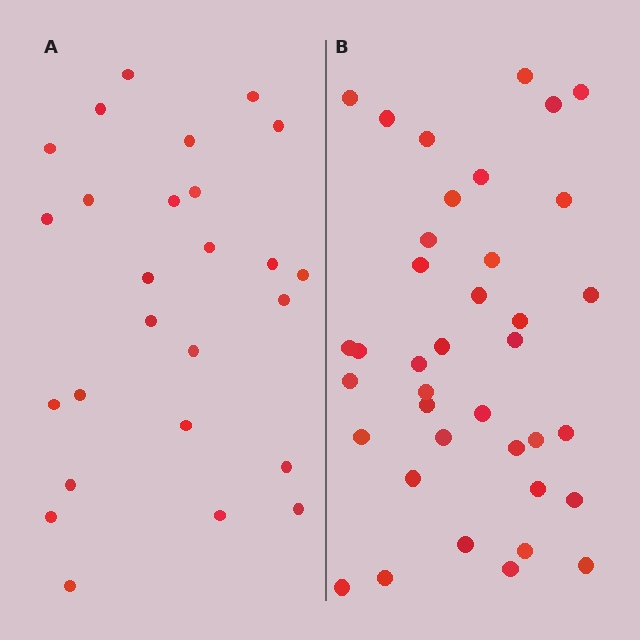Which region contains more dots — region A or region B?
Region B (the right region) has more dots.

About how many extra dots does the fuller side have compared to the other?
Region B has roughly 12 or so more dots than region A.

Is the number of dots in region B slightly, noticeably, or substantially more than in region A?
Region B has substantially more. The ratio is roughly 1.5 to 1.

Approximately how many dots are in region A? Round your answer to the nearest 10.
About 30 dots. (The exact count is 26, which rounds to 30.)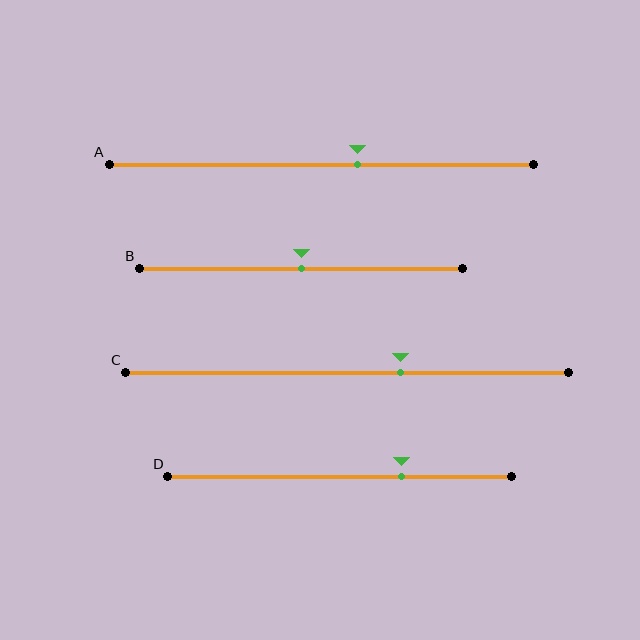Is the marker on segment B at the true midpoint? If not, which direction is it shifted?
Yes, the marker on segment B is at the true midpoint.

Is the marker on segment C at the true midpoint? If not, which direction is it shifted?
No, the marker on segment C is shifted to the right by about 12% of the segment length.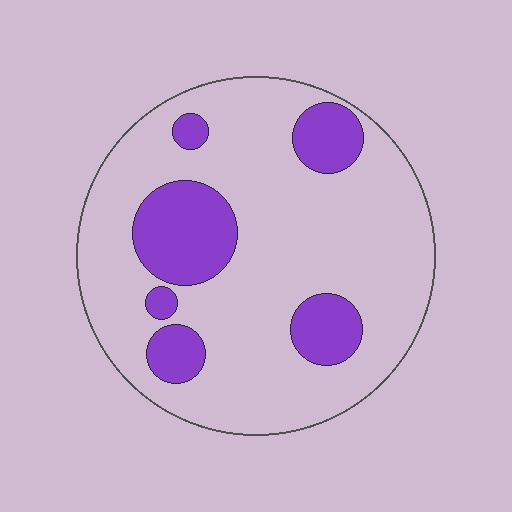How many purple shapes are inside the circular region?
6.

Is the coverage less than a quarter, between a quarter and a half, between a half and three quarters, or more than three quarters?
Less than a quarter.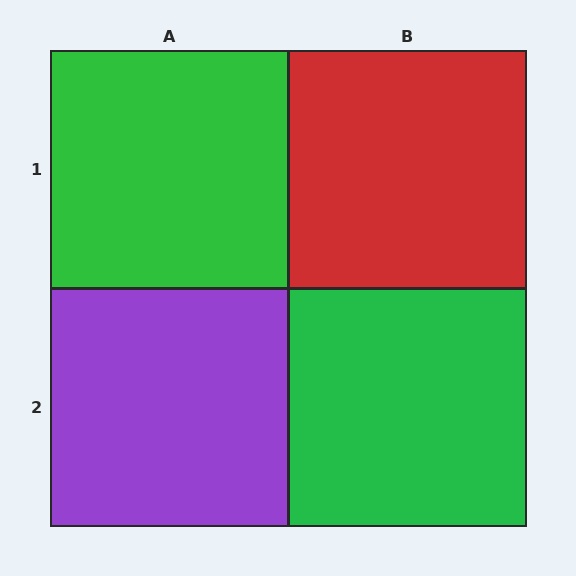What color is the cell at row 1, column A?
Green.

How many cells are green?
2 cells are green.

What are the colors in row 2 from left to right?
Purple, green.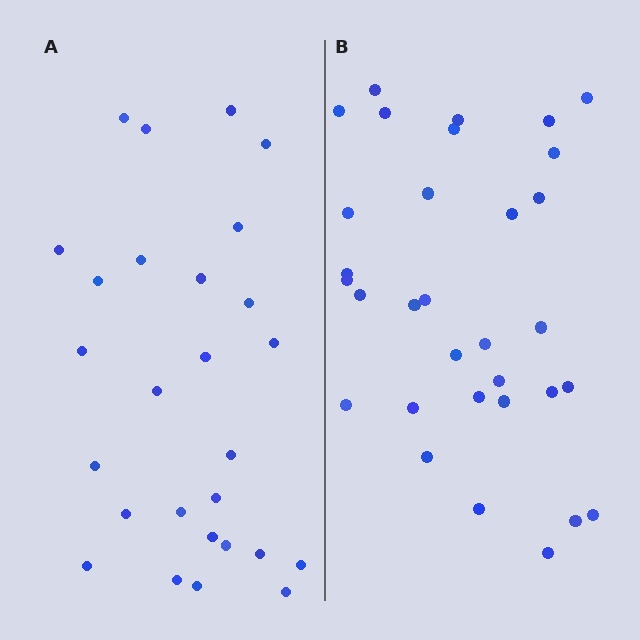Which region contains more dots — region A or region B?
Region B (the right region) has more dots.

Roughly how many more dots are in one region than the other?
Region B has about 5 more dots than region A.